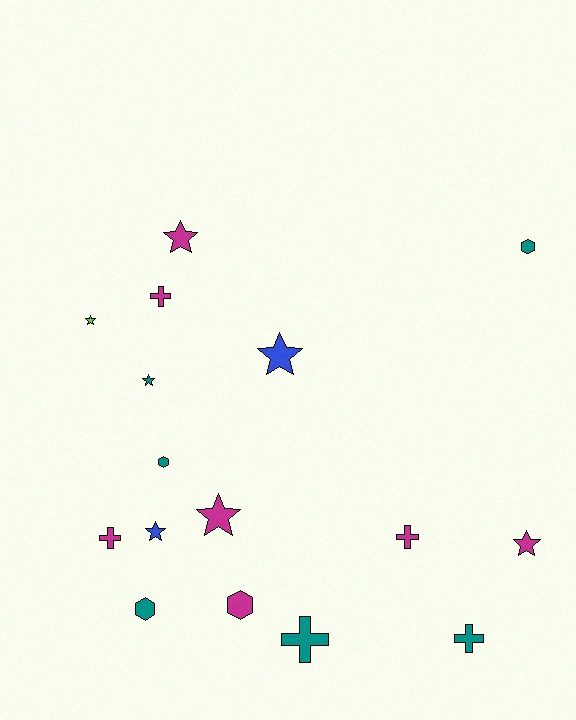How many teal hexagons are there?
There are 3 teal hexagons.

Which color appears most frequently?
Magenta, with 7 objects.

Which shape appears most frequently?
Star, with 7 objects.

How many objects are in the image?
There are 16 objects.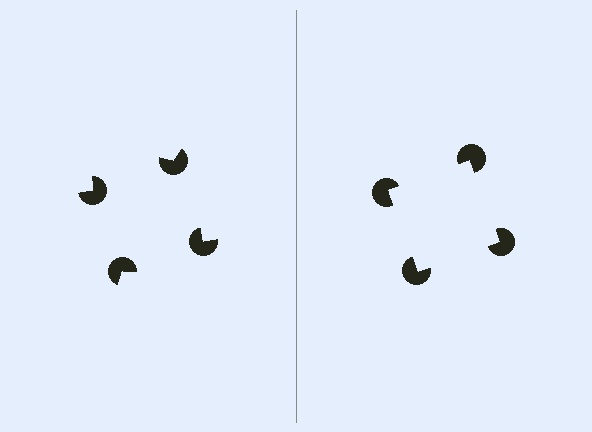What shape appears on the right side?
An illusory square.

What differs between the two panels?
The pac-man discs are positioned identically on both sides; only the wedge orientations differ. On the right they align to a square; on the left they are misaligned.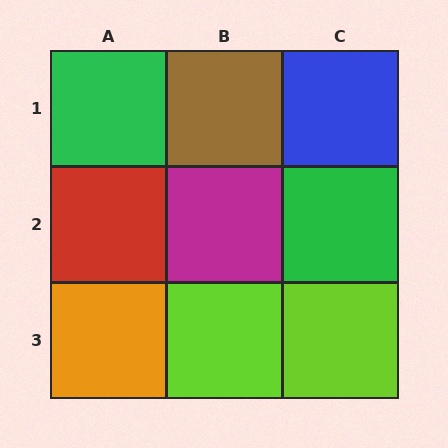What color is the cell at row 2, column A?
Red.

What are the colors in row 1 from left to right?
Green, brown, blue.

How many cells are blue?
1 cell is blue.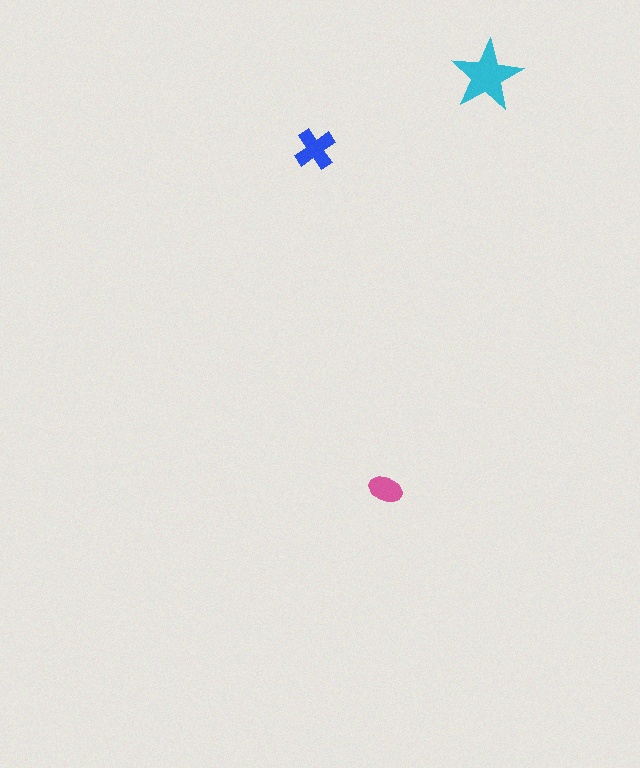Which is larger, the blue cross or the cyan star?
The cyan star.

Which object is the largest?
The cyan star.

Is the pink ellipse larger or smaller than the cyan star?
Smaller.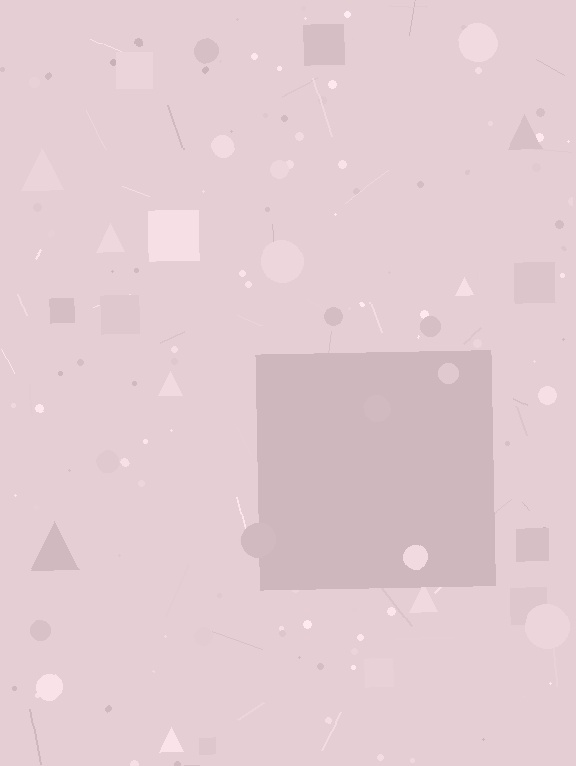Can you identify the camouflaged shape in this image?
The camouflaged shape is a square.